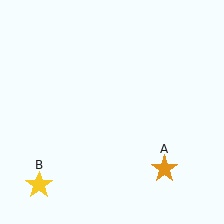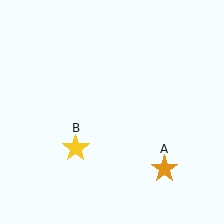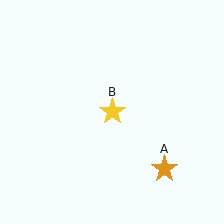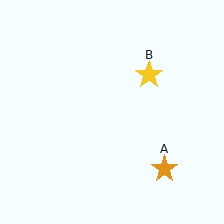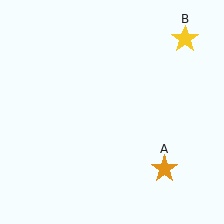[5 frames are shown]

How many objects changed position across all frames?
1 object changed position: yellow star (object B).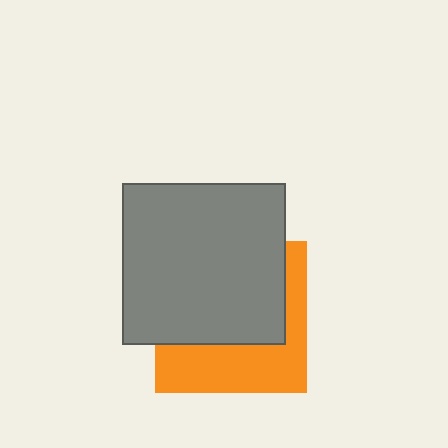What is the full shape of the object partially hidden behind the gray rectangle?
The partially hidden object is an orange square.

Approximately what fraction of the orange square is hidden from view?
Roughly 59% of the orange square is hidden behind the gray rectangle.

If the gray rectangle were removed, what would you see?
You would see the complete orange square.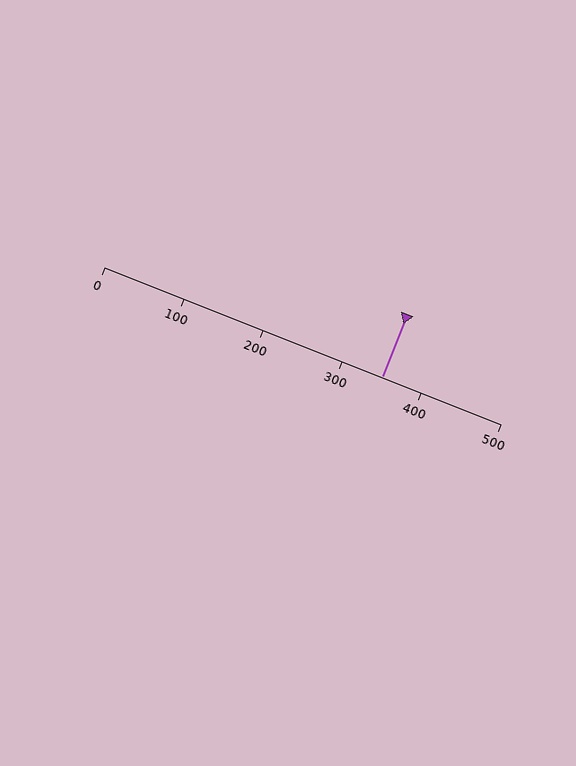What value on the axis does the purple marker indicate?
The marker indicates approximately 350.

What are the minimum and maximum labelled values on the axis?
The axis runs from 0 to 500.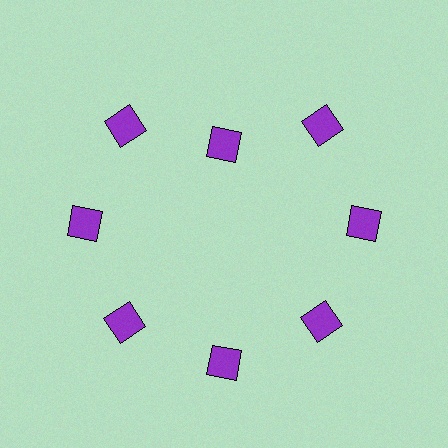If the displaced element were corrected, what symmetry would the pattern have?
It would have 8-fold rotational symmetry — the pattern would map onto itself every 45 degrees.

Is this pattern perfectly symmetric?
No. The 8 purple diamonds are arranged in a ring, but one element near the 12 o'clock position is pulled inward toward the center, breaking the 8-fold rotational symmetry.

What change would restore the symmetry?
The symmetry would be restored by moving it outward, back onto the ring so that all 8 diamonds sit at equal angles and equal distance from the center.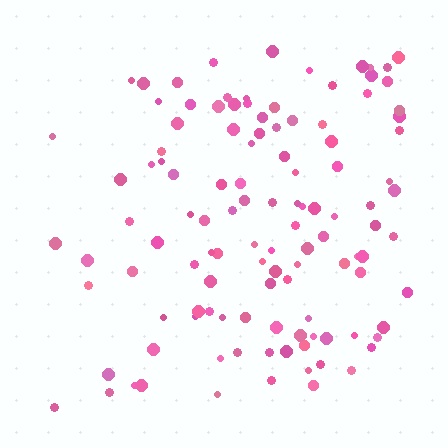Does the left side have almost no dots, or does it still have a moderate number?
Still a moderate number, just noticeably fewer than the right.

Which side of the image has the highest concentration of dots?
The right.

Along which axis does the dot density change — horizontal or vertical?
Horizontal.